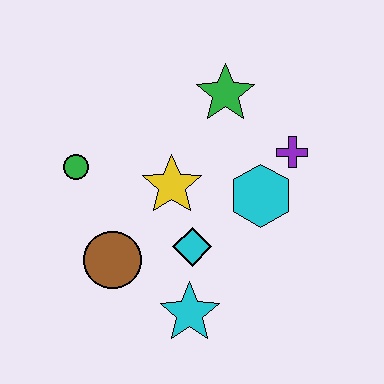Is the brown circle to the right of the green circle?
Yes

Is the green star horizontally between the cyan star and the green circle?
No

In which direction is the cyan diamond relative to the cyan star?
The cyan diamond is above the cyan star.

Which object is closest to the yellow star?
The cyan diamond is closest to the yellow star.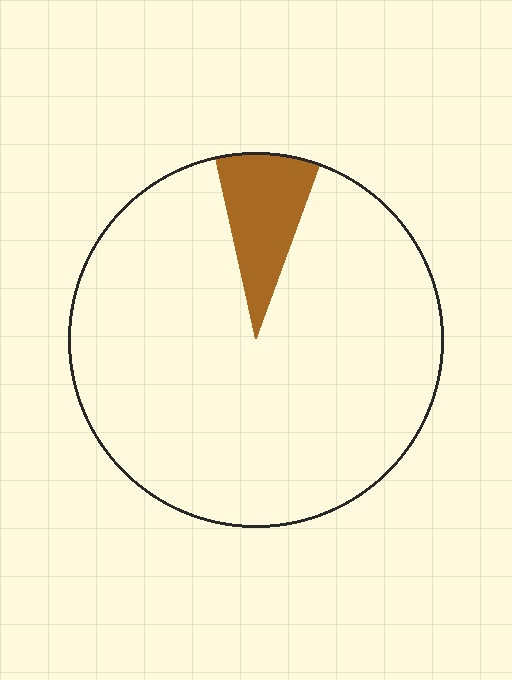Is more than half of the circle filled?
No.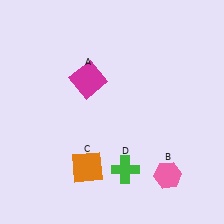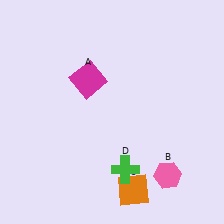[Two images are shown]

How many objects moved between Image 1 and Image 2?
1 object moved between the two images.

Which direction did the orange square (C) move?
The orange square (C) moved right.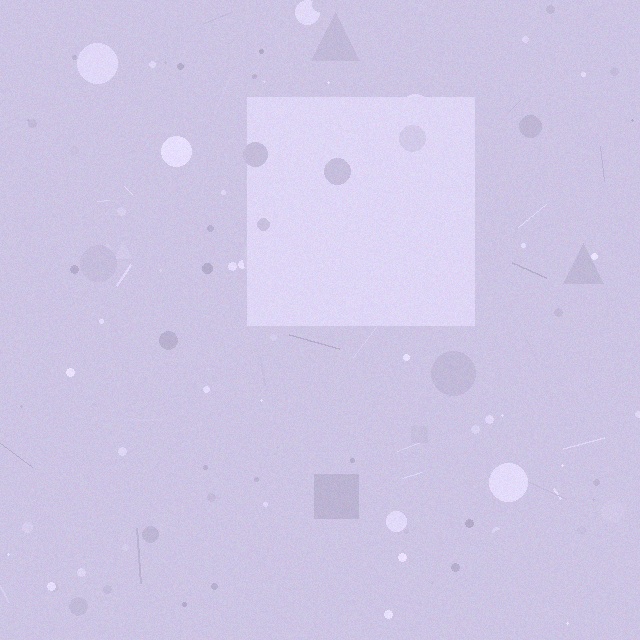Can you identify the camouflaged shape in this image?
The camouflaged shape is a square.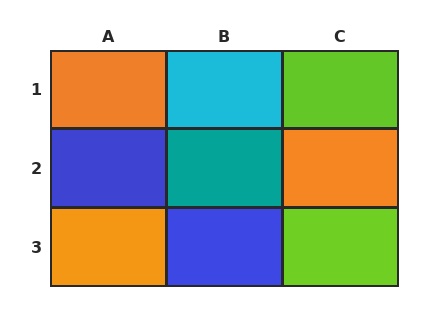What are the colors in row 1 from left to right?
Orange, cyan, lime.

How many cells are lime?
2 cells are lime.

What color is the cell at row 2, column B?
Teal.